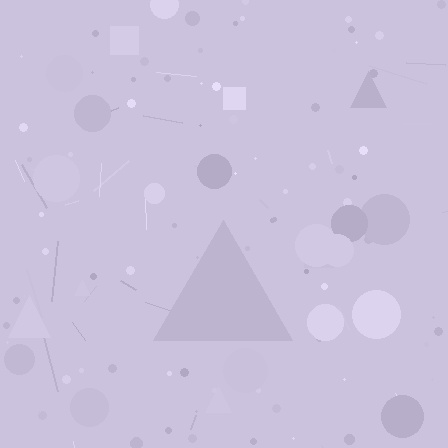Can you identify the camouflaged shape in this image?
The camouflaged shape is a triangle.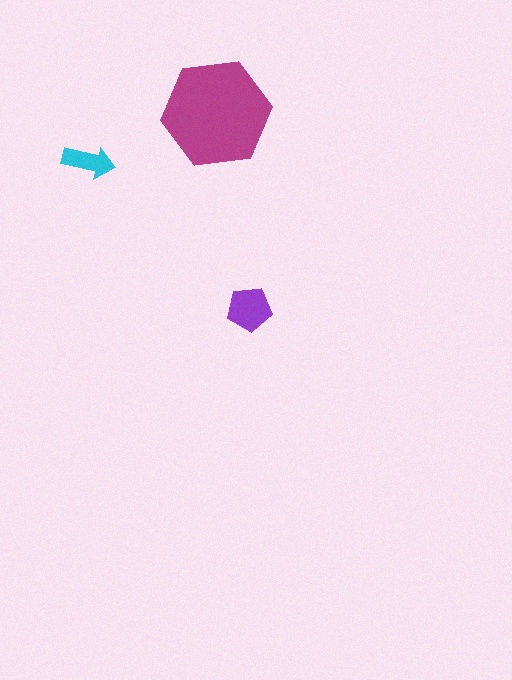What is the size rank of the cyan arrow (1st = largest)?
3rd.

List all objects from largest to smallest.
The magenta hexagon, the purple pentagon, the cyan arrow.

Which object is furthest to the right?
The purple pentagon is rightmost.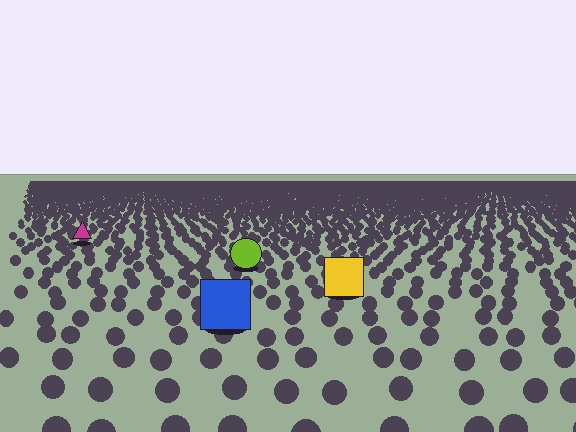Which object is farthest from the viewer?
The magenta triangle is farthest from the viewer. It appears smaller and the ground texture around it is denser.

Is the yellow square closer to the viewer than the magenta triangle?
Yes. The yellow square is closer — you can tell from the texture gradient: the ground texture is coarser near it.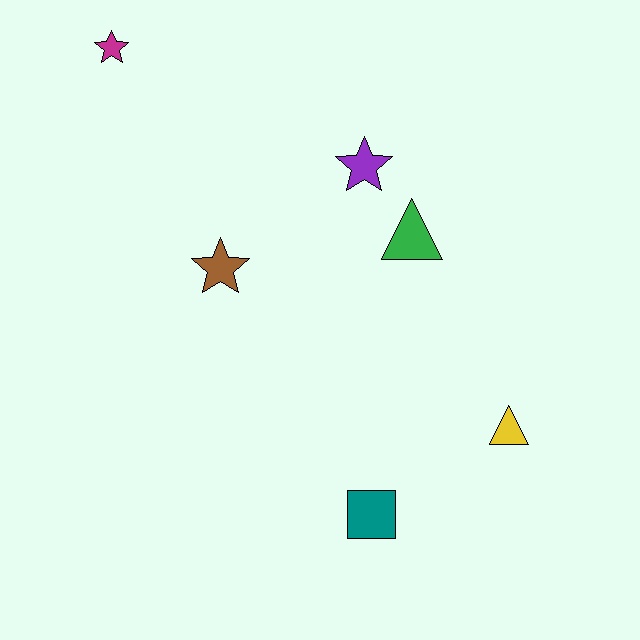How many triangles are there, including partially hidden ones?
There are 2 triangles.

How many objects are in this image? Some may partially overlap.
There are 6 objects.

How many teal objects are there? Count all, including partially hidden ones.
There is 1 teal object.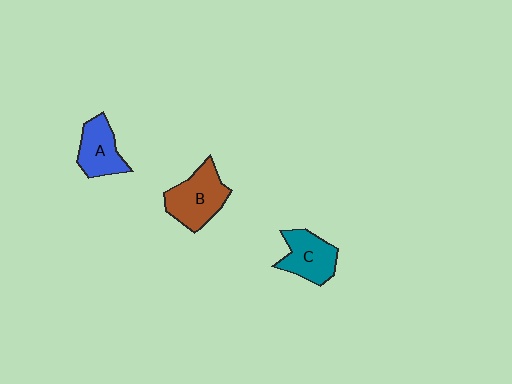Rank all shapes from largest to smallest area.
From largest to smallest: B (brown), C (teal), A (blue).